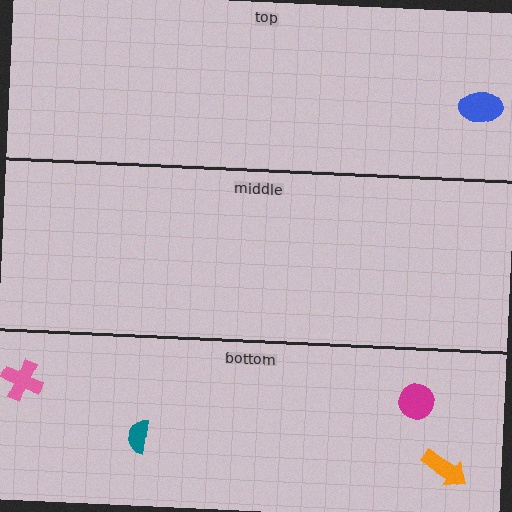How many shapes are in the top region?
1.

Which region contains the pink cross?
The bottom region.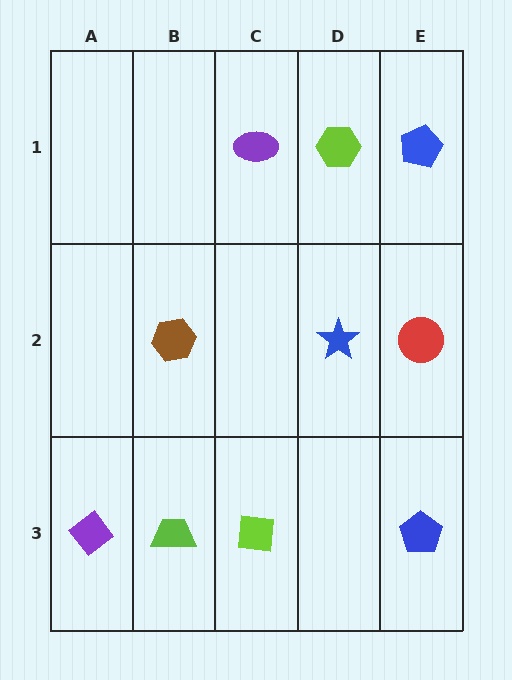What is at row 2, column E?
A red circle.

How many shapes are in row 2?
3 shapes.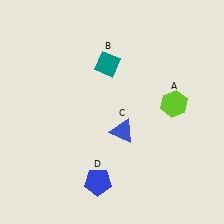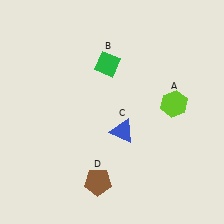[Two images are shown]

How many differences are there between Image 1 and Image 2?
There are 2 differences between the two images.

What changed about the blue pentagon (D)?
In Image 1, D is blue. In Image 2, it changed to brown.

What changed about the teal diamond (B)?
In Image 1, B is teal. In Image 2, it changed to green.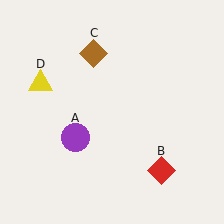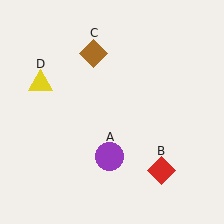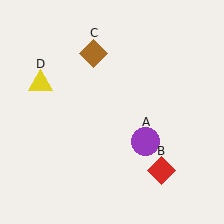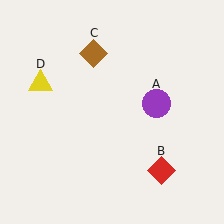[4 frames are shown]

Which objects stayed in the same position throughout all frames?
Red diamond (object B) and brown diamond (object C) and yellow triangle (object D) remained stationary.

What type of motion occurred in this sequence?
The purple circle (object A) rotated counterclockwise around the center of the scene.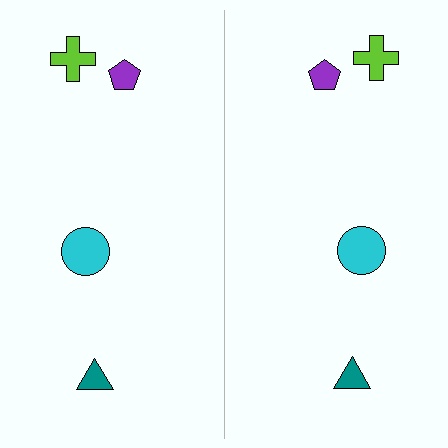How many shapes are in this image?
There are 8 shapes in this image.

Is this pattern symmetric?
Yes, this pattern has bilateral (reflection) symmetry.